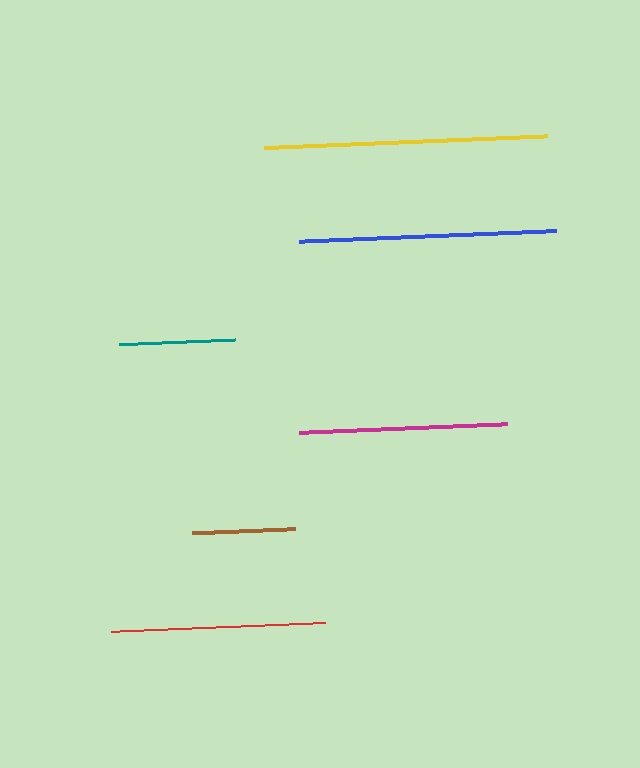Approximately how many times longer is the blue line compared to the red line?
The blue line is approximately 1.2 times the length of the red line.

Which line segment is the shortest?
The brown line is the shortest at approximately 103 pixels.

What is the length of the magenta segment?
The magenta segment is approximately 207 pixels long.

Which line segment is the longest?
The yellow line is the longest at approximately 283 pixels.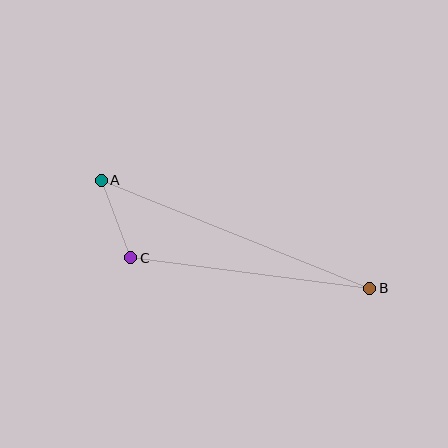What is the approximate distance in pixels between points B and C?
The distance between B and C is approximately 241 pixels.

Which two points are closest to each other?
Points A and C are closest to each other.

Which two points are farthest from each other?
Points A and B are farthest from each other.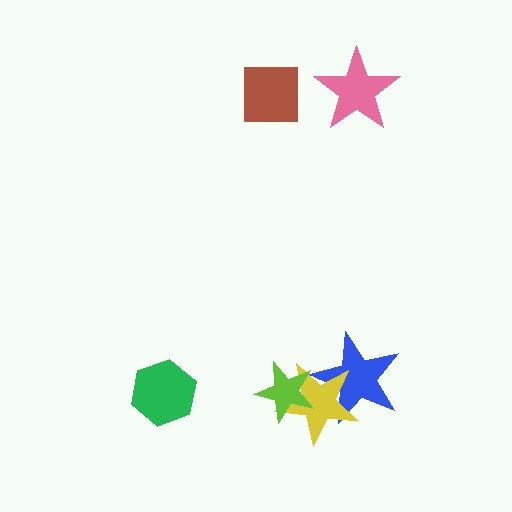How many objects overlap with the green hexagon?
0 objects overlap with the green hexagon.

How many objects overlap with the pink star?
0 objects overlap with the pink star.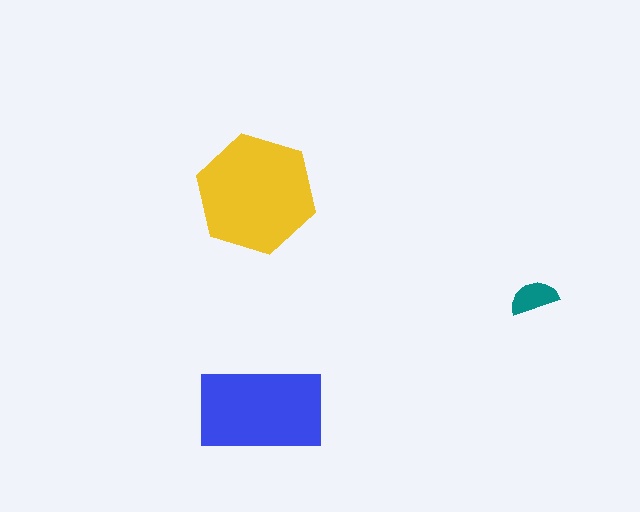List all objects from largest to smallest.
The yellow hexagon, the blue rectangle, the teal semicircle.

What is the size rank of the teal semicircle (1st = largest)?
3rd.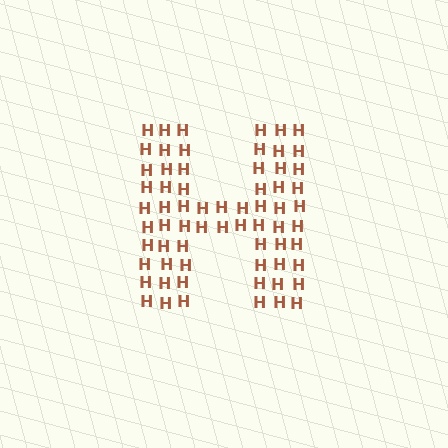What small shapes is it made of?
It is made of small letter H's.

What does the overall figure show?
The overall figure shows the letter H.